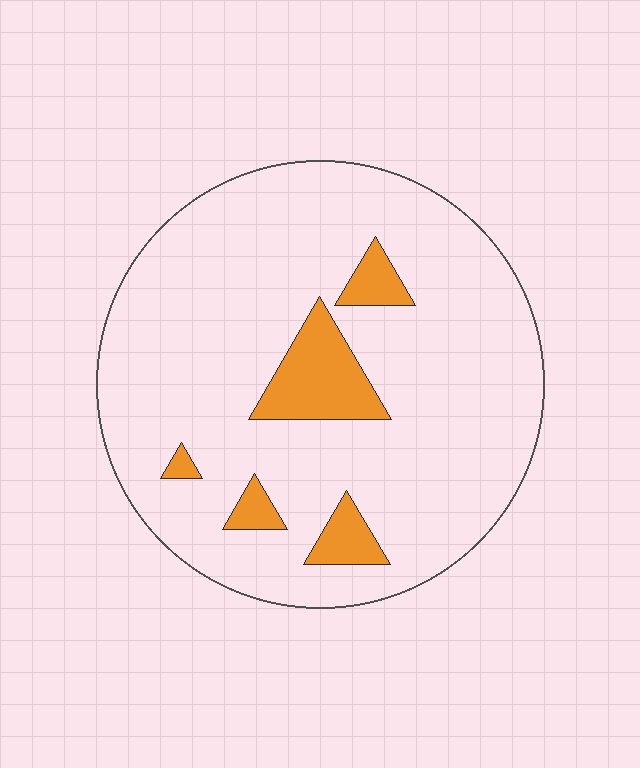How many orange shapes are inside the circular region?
5.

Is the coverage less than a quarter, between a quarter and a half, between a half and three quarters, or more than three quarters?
Less than a quarter.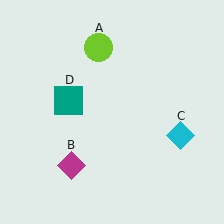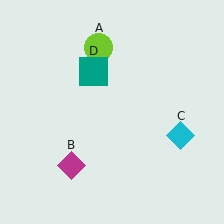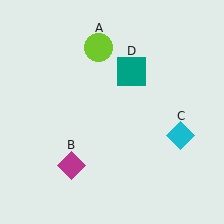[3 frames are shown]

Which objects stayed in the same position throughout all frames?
Lime circle (object A) and magenta diamond (object B) and cyan diamond (object C) remained stationary.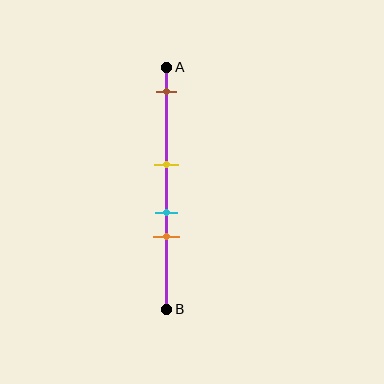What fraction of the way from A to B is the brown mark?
The brown mark is approximately 10% (0.1) of the way from A to B.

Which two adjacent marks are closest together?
The cyan and orange marks are the closest adjacent pair.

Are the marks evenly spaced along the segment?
No, the marks are not evenly spaced.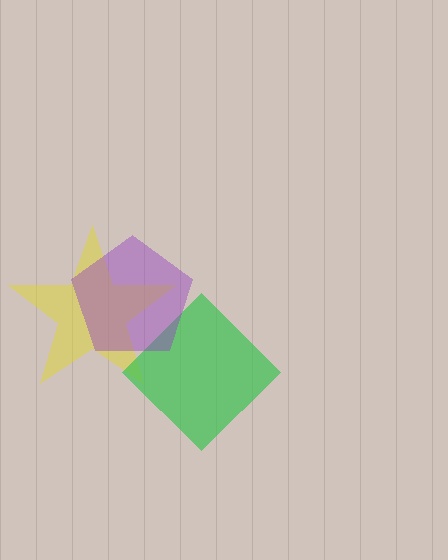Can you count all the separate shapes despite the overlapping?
Yes, there are 3 separate shapes.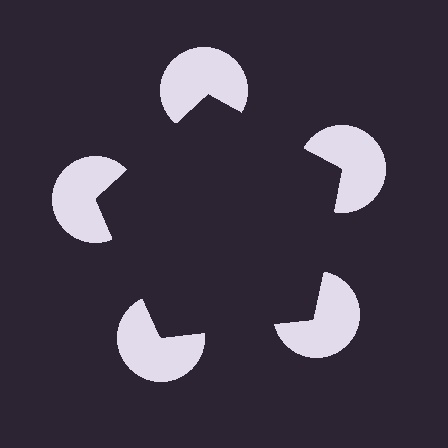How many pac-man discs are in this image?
There are 5 — one at each vertex of the illusory pentagon.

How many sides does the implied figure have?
5 sides.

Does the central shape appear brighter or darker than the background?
It typically appears slightly darker than the background, even though no actual brightness change is drawn.